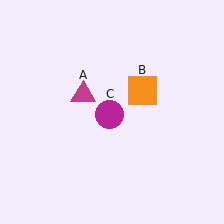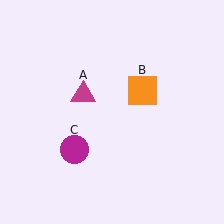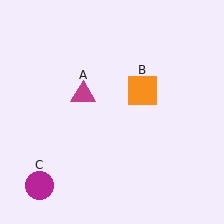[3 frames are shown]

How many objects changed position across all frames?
1 object changed position: magenta circle (object C).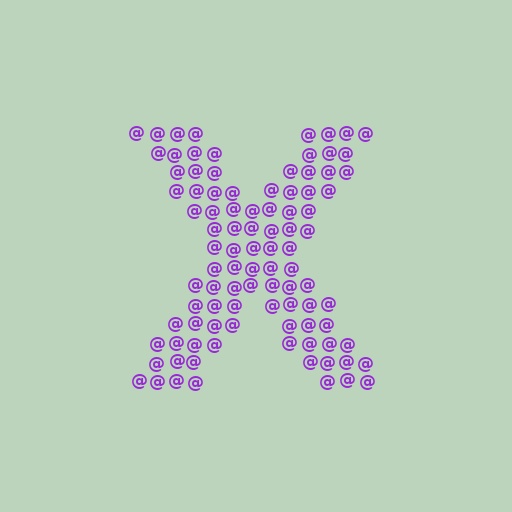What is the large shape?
The large shape is the letter X.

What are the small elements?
The small elements are at signs.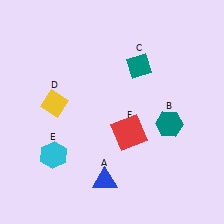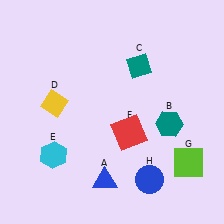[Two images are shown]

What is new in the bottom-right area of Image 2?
A lime square (G) was added in the bottom-right area of Image 2.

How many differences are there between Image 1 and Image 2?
There are 2 differences between the two images.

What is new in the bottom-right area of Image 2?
A blue circle (H) was added in the bottom-right area of Image 2.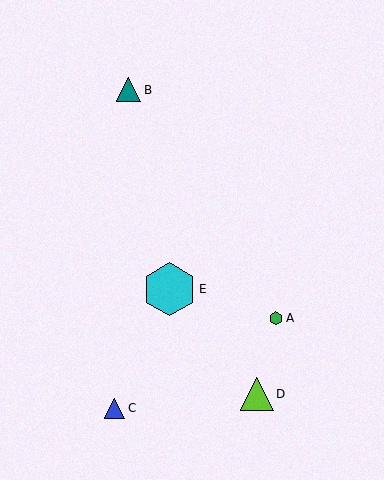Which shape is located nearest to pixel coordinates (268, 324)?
The green hexagon (labeled A) at (276, 318) is nearest to that location.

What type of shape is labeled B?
Shape B is a teal triangle.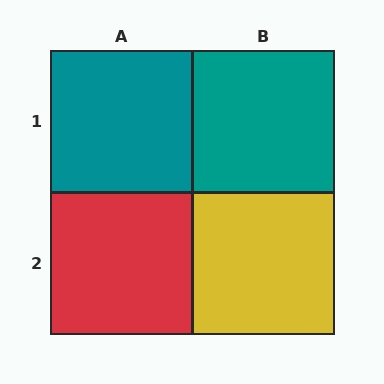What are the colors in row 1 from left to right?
Teal, teal.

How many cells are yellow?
1 cell is yellow.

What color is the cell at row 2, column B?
Yellow.